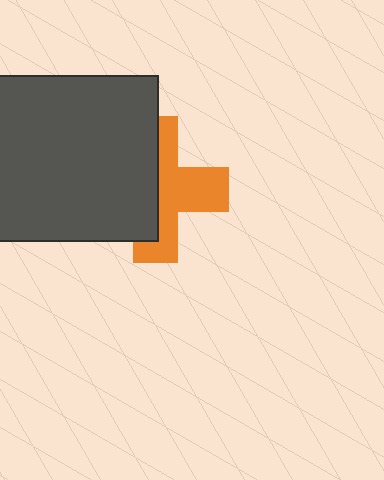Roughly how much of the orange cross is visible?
About half of it is visible (roughly 50%).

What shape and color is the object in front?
The object in front is a dark gray square.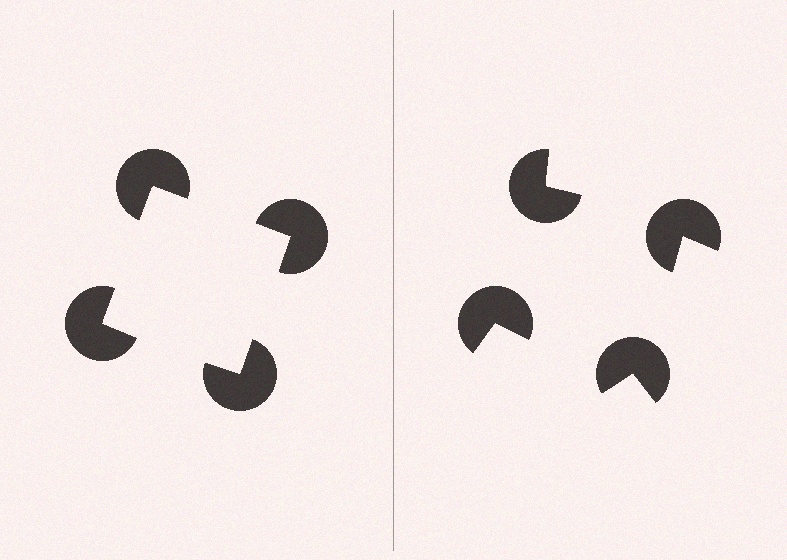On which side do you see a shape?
An illusory square appears on the left side. On the right side the wedge cuts are rotated, so no coherent shape forms.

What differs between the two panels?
The pac-man discs are positioned identically on both sides; only the wedge orientations differ. On the left they align to a square; on the right they are misaligned.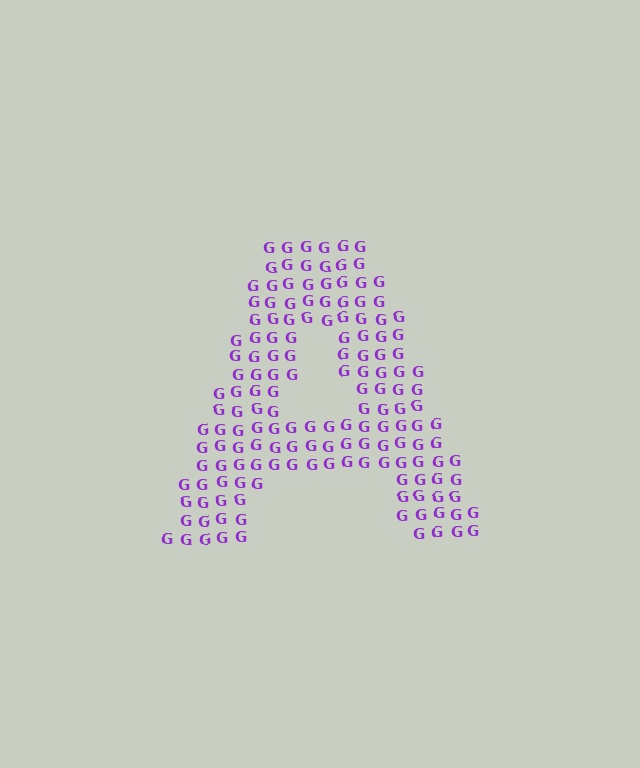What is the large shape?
The large shape is the letter A.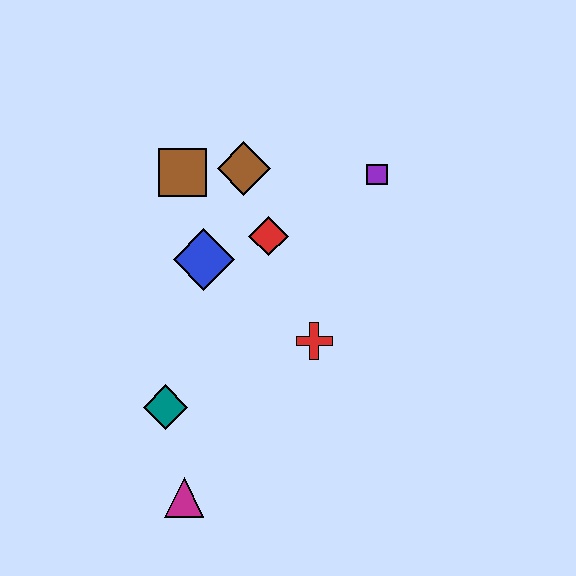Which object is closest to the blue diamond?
The red diamond is closest to the blue diamond.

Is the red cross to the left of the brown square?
No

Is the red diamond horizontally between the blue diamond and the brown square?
No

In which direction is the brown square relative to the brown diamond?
The brown square is to the left of the brown diamond.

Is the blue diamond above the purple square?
No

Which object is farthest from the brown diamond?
The magenta triangle is farthest from the brown diamond.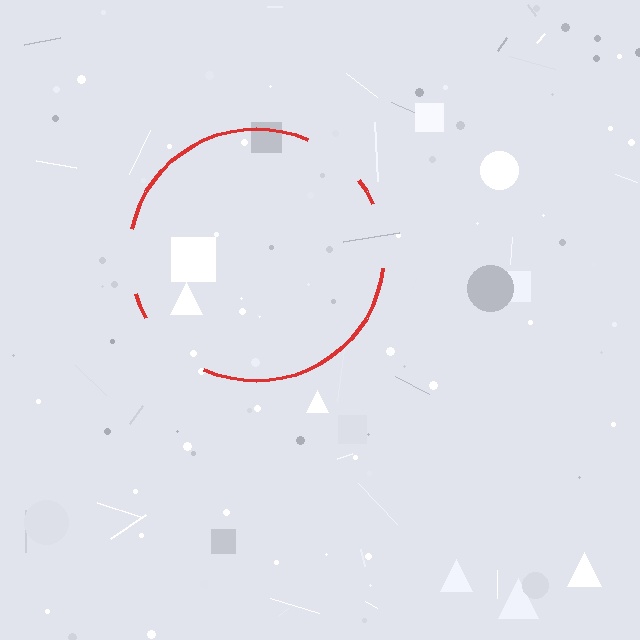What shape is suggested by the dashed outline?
The dashed outline suggests a circle.